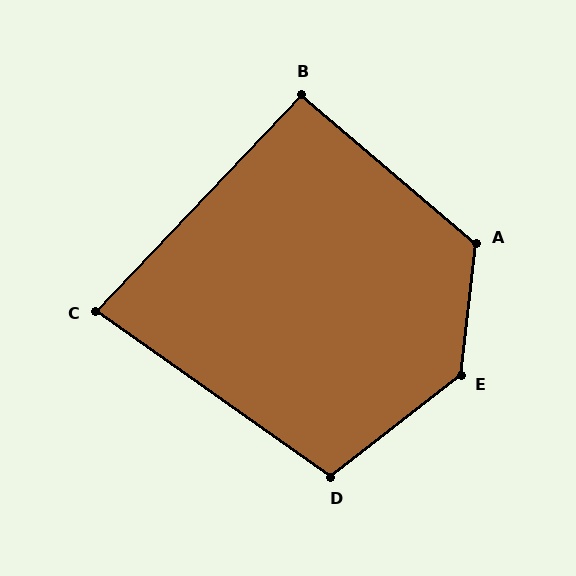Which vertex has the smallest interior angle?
C, at approximately 82 degrees.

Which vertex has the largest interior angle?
E, at approximately 135 degrees.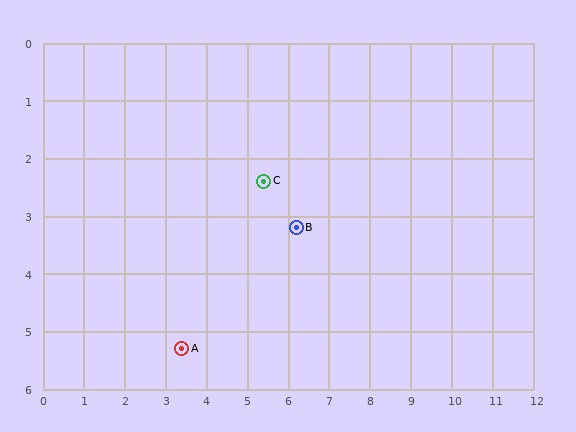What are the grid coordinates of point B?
Point B is at approximately (6.2, 3.2).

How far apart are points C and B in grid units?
Points C and B are about 1.1 grid units apart.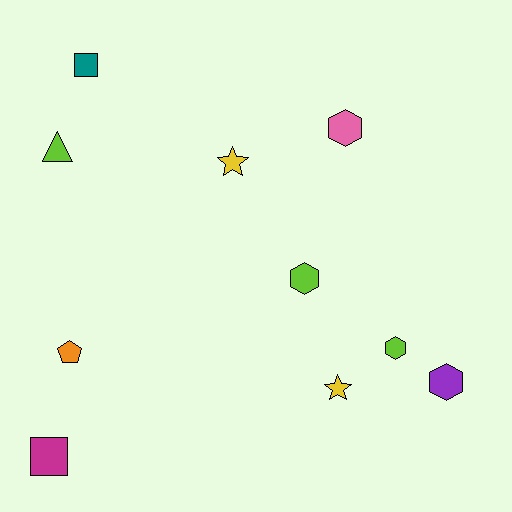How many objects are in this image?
There are 10 objects.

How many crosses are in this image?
There are no crosses.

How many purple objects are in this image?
There is 1 purple object.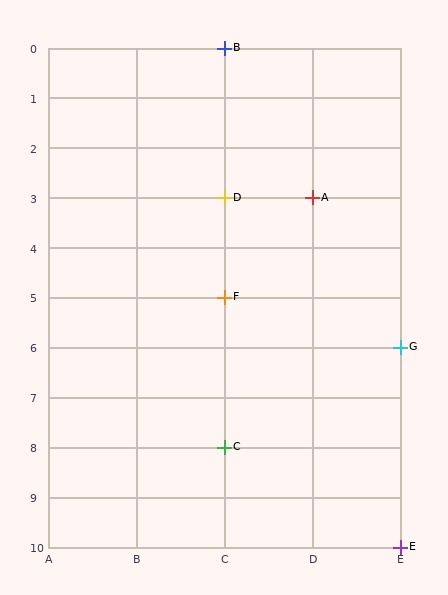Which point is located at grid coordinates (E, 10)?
Point E is at (E, 10).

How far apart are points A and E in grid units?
Points A and E are 1 column and 7 rows apart (about 7.1 grid units diagonally).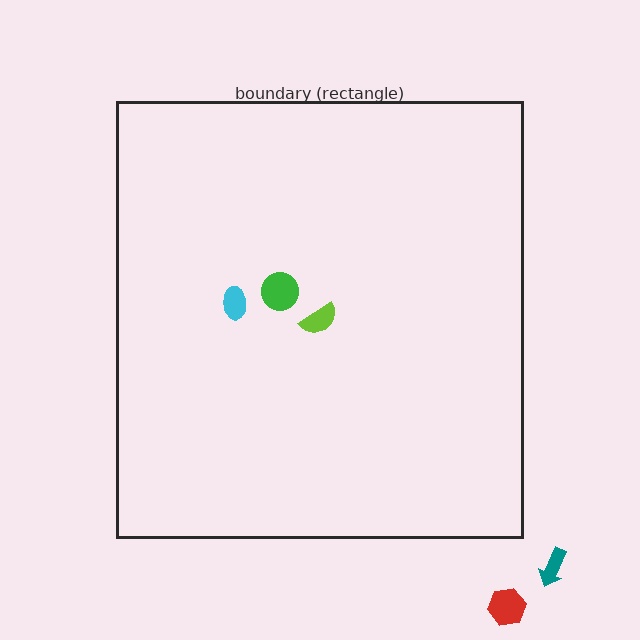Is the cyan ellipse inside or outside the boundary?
Inside.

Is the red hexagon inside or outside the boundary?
Outside.